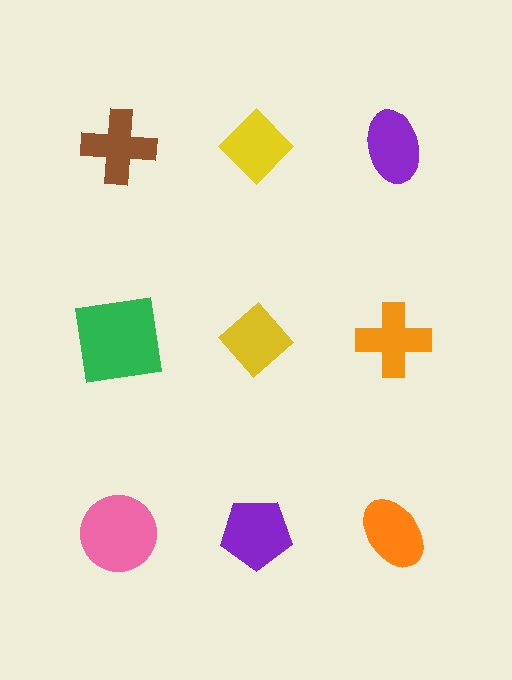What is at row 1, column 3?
A purple ellipse.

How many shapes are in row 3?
3 shapes.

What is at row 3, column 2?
A purple pentagon.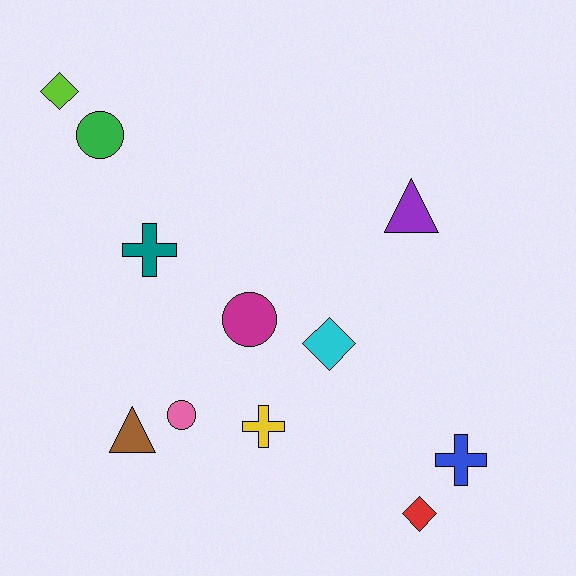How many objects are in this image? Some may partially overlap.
There are 11 objects.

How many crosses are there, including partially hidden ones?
There are 3 crosses.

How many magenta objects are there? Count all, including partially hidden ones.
There is 1 magenta object.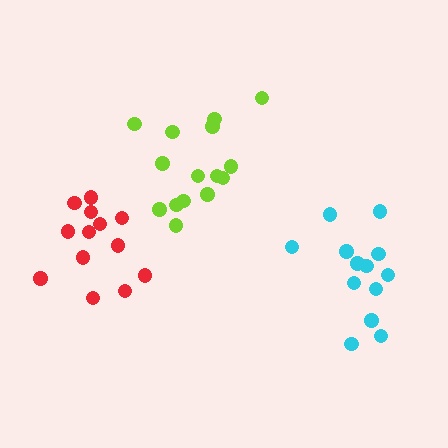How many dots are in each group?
Group 1: 13 dots, Group 2: 15 dots, Group 3: 13 dots (41 total).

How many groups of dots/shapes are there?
There are 3 groups.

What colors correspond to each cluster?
The clusters are colored: cyan, lime, red.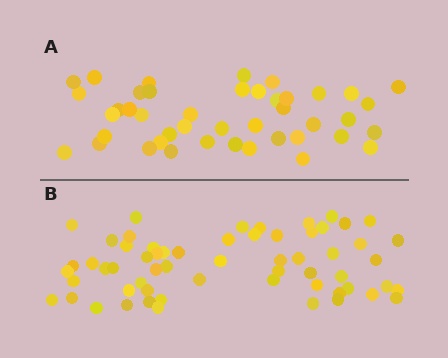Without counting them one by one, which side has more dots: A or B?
Region B (the bottom region) has more dots.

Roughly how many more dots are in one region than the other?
Region B has approximately 15 more dots than region A.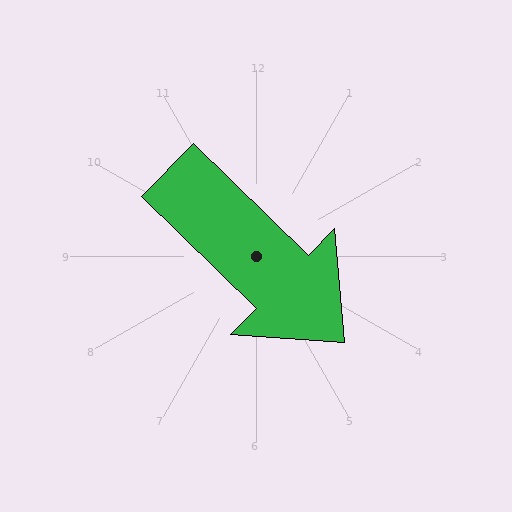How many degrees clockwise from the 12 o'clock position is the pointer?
Approximately 134 degrees.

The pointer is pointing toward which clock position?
Roughly 4 o'clock.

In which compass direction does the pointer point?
Southeast.